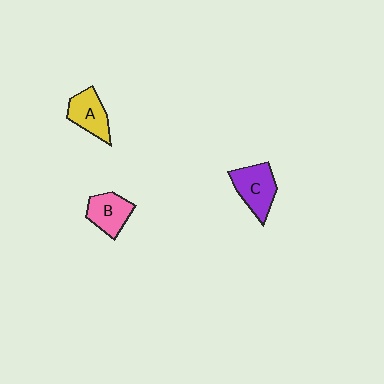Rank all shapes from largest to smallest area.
From largest to smallest: C (purple), A (yellow), B (pink).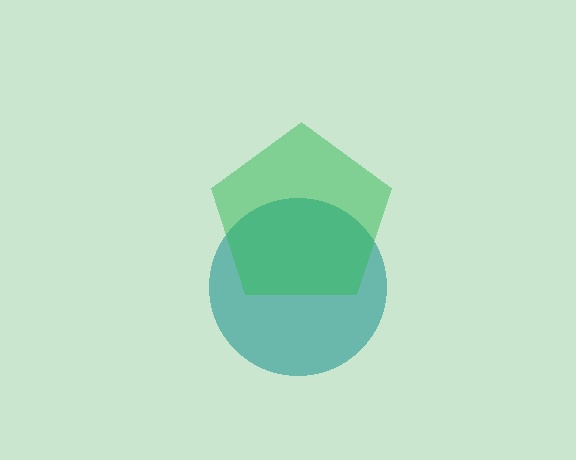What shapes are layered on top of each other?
The layered shapes are: a teal circle, a green pentagon.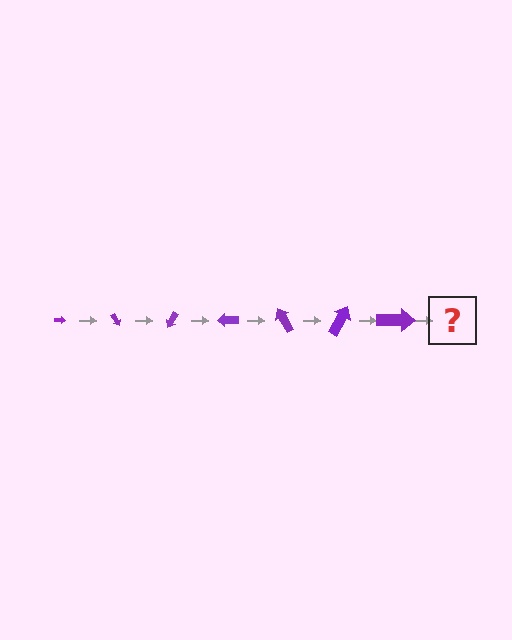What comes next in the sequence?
The next element should be an arrow, larger than the previous one and rotated 420 degrees from the start.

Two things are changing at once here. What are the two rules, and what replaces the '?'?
The two rules are that the arrow grows larger each step and it rotates 60 degrees each step. The '?' should be an arrow, larger than the previous one and rotated 420 degrees from the start.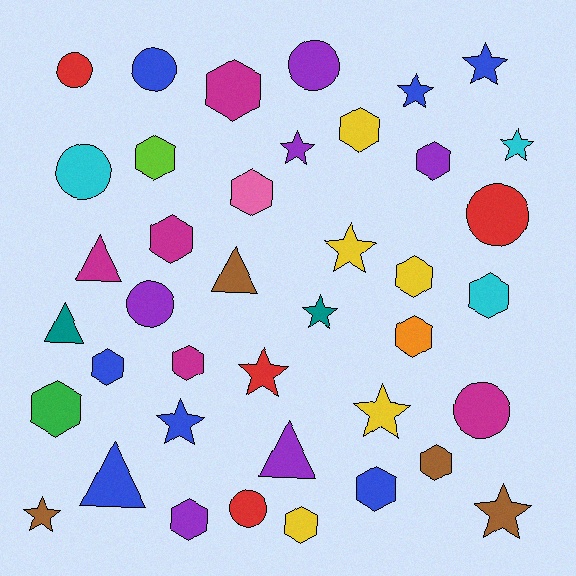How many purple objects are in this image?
There are 6 purple objects.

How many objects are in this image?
There are 40 objects.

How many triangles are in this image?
There are 5 triangles.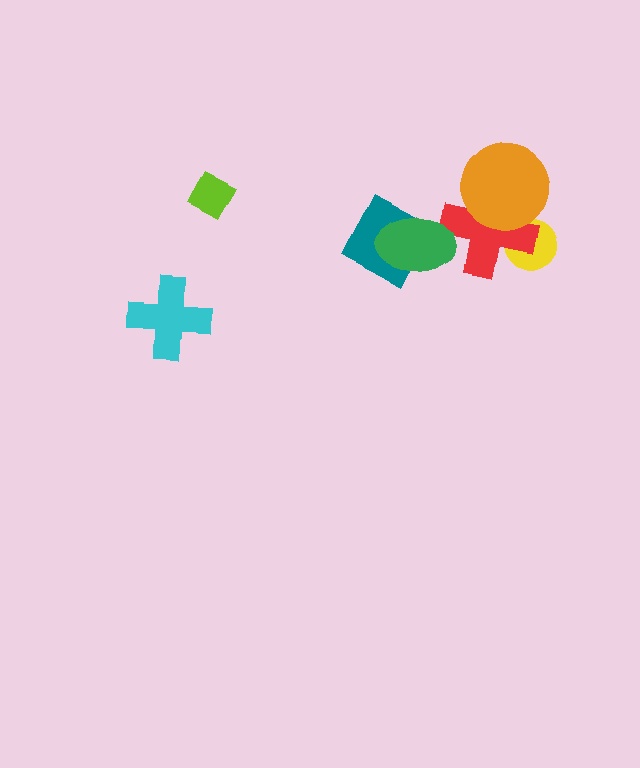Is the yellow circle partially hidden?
Yes, it is partially covered by another shape.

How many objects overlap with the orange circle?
1 object overlaps with the orange circle.